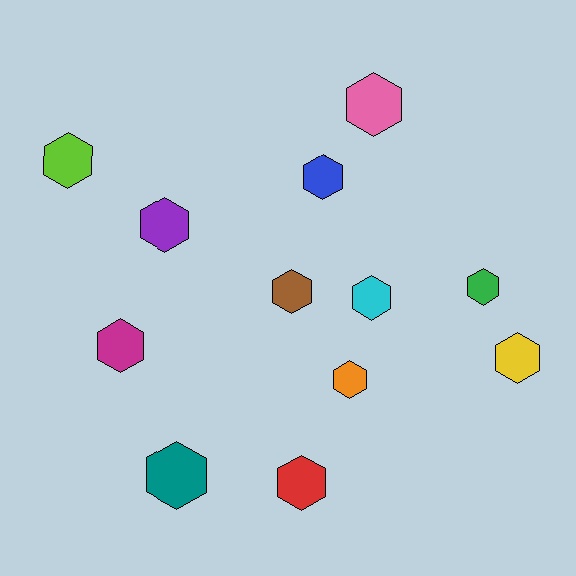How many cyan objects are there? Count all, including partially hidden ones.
There is 1 cyan object.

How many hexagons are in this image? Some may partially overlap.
There are 12 hexagons.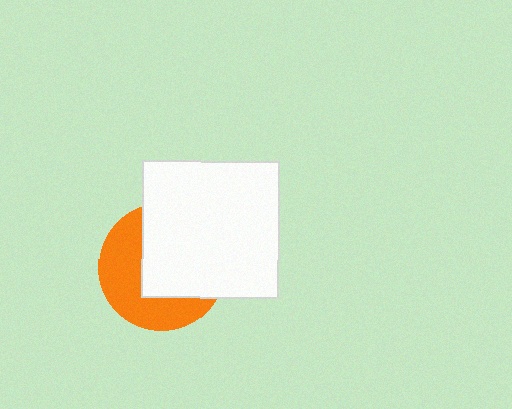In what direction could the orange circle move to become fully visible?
The orange circle could move toward the lower-left. That would shift it out from behind the white square entirely.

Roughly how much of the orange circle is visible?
A small part of it is visible (roughly 44%).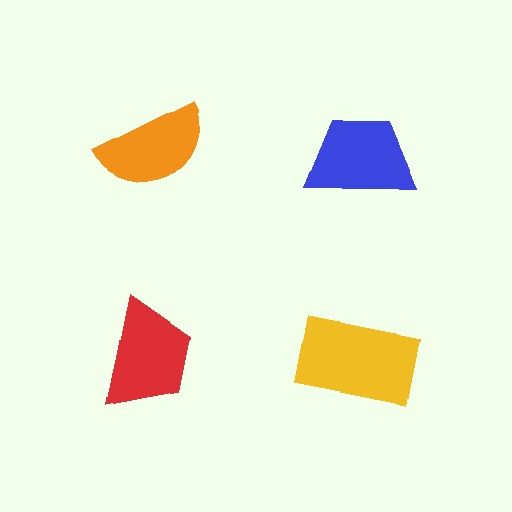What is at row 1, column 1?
An orange semicircle.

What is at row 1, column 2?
A blue trapezoid.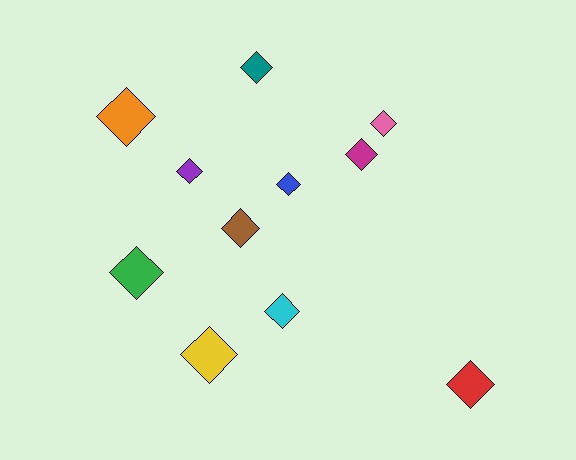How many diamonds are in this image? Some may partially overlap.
There are 11 diamonds.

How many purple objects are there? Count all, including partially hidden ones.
There is 1 purple object.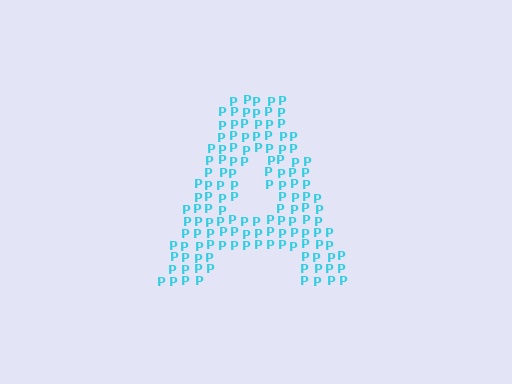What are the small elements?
The small elements are letter P's.